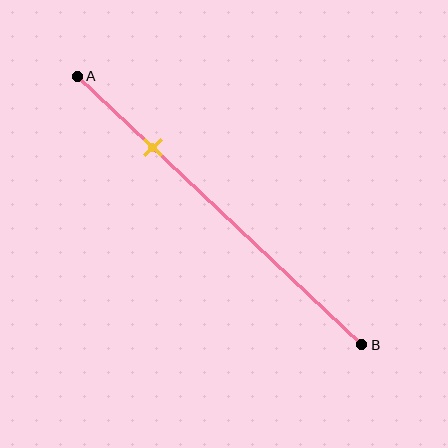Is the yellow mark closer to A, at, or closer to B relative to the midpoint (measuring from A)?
The yellow mark is closer to point A than the midpoint of segment AB.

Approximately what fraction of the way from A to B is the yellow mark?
The yellow mark is approximately 25% of the way from A to B.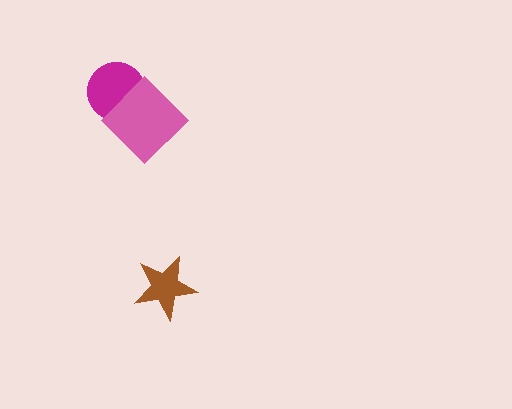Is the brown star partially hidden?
No, no other shape covers it.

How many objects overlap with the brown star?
0 objects overlap with the brown star.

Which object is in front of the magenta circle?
The pink diamond is in front of the magenta circle.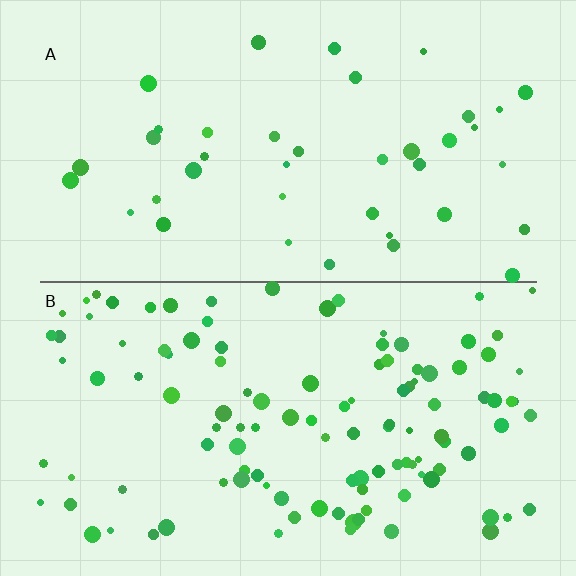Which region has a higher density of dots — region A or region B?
B (the bottom).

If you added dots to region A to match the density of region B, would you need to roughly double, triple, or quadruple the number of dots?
Approximately triple.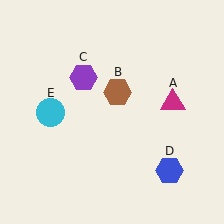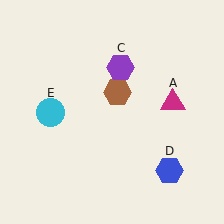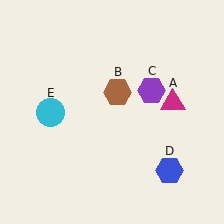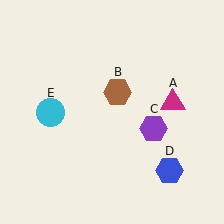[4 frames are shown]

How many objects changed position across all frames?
1 object changed position: purple hexagon (object C).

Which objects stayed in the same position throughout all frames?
Magenta triangle (object A) and brown hexagon (object B) and blue hexagon (object D) and cyan circle (object E) remained stationary.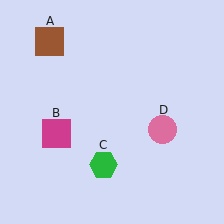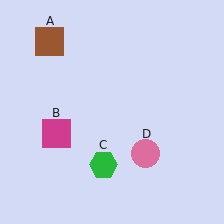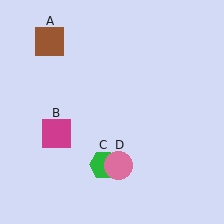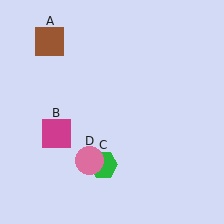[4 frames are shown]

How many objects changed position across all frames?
1 object changed position: pink circle (object D).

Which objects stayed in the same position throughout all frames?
Brown square (object A) and magenta square (object B) and green hexagon (object C) remained stationary.